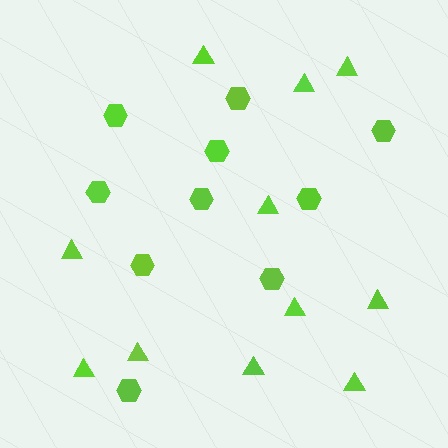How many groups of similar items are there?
There are 2 groups: one group of triangles (11) and one group of hexagons (10).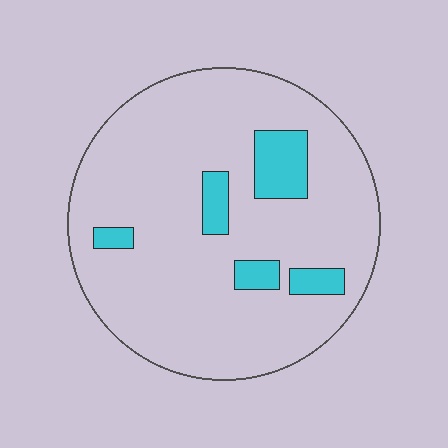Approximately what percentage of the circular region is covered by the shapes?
Approximately 10%.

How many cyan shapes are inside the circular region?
5.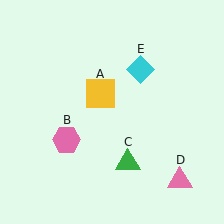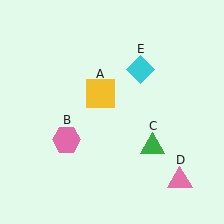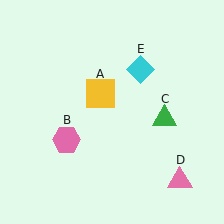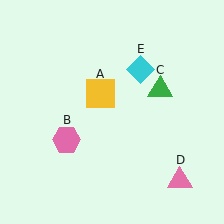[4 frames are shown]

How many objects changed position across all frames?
1 object changed position: green triangle (object C).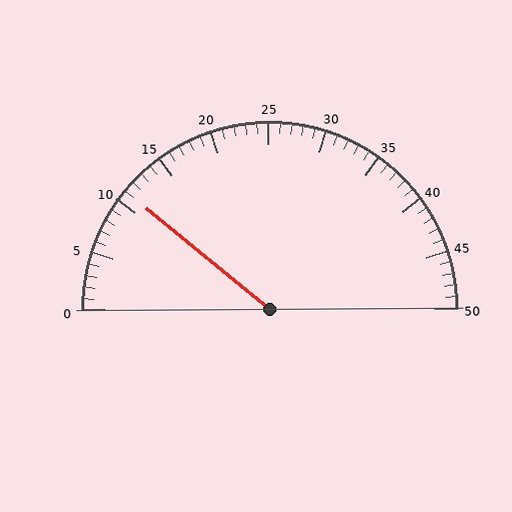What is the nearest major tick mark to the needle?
The nearest major tick mark is 10.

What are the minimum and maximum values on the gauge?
The gauge ranges from 0 to 50.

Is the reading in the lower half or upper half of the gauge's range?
The reading is in the lower half of the range (0 to 50).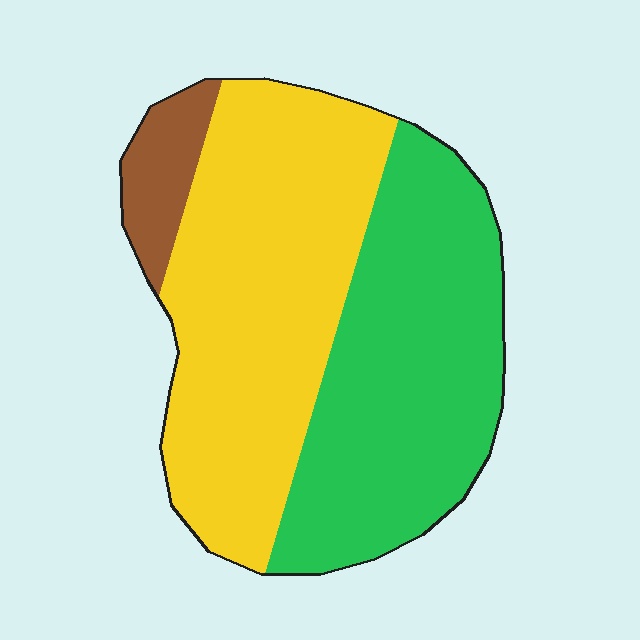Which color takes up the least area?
Brown, at roughly 10%.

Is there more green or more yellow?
Yellow.